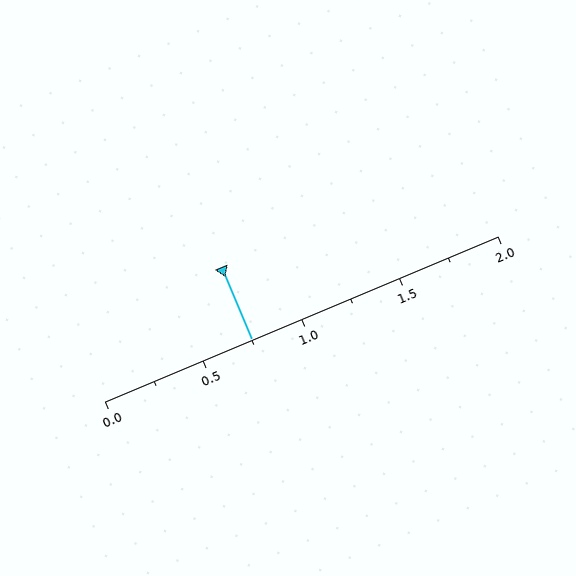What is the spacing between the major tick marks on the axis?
The major ticks are spaced 0.5 apart.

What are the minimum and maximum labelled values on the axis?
The axis runs from 0.0 to 2.0.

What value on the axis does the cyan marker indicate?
The marker indicates approximately 0.75.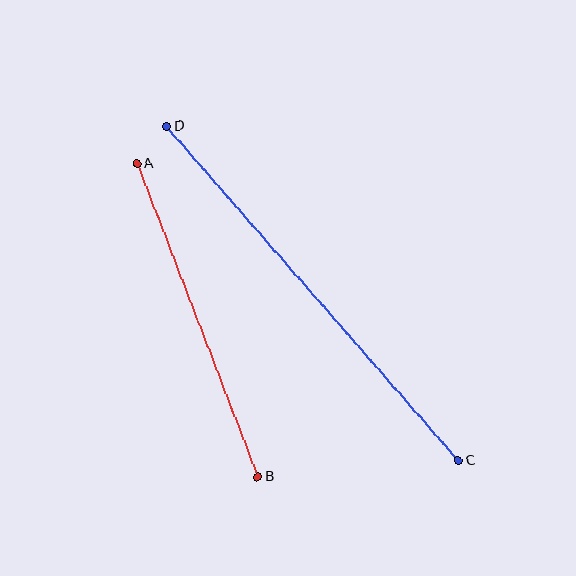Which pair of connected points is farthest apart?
Points C and D are farthest apart.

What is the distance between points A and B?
The distance is approximately 336 pixels.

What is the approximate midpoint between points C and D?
The midpoint is at approximately (312, 293) pixels.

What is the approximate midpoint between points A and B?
The midpoint is at approximately (197, 320) pixels.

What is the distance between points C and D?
The distance is approximately 443 pixels.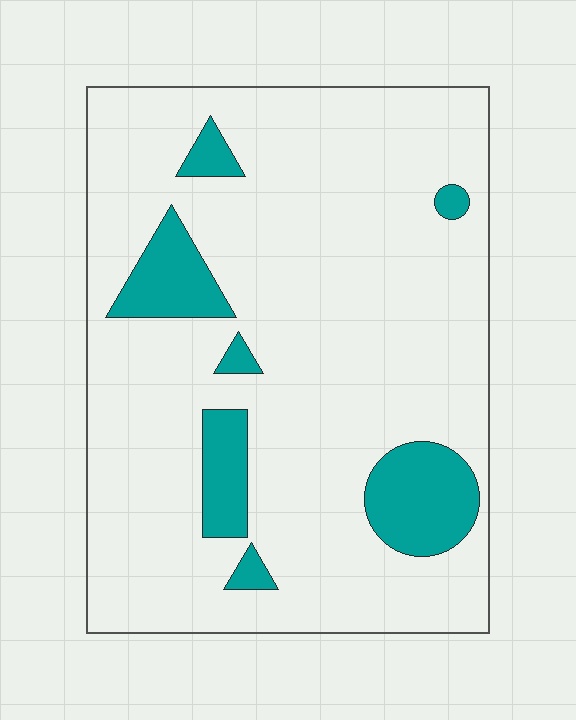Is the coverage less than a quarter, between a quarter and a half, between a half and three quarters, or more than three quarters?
Less than a quarter.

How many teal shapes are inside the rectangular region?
7.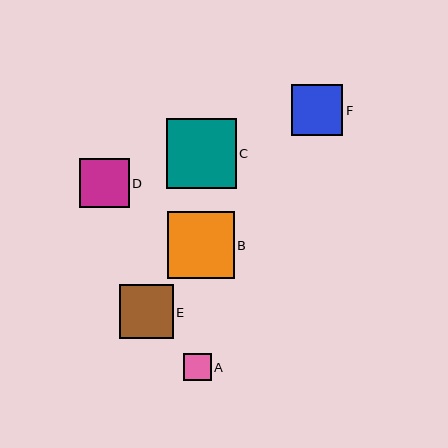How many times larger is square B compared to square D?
Square B is approximately 1.4 times the size of square D.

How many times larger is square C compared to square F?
Square C is approximately 1.4 times the size of square F.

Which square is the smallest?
Square A is the smallest with a size of approximately 28 pixels.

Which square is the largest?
Square C is the largest with a size of approximately 70 pixels.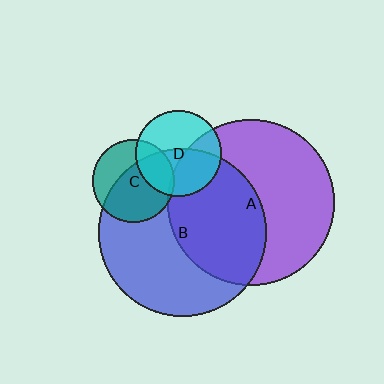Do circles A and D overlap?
Yes.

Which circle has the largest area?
Circle B (blue).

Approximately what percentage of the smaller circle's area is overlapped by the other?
Approximately 40%.